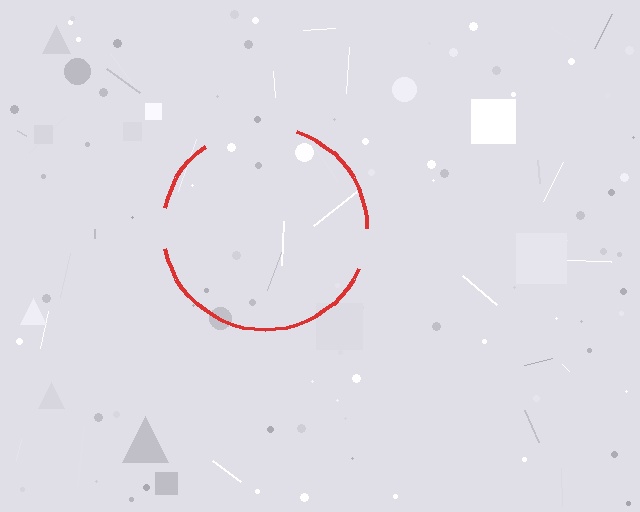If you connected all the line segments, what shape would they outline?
They would outline a circle.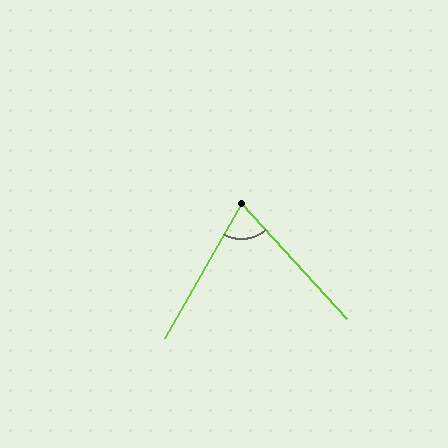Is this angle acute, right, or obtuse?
It is acute.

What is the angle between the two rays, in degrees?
Approximately 72 degrees.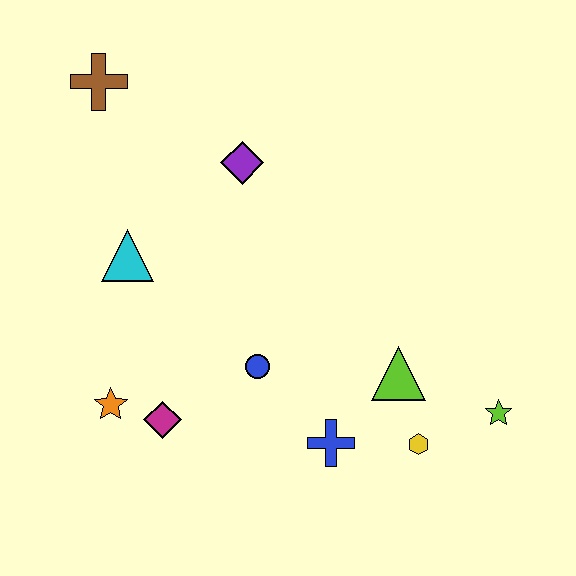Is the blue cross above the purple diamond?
No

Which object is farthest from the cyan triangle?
The lime star is farthest from the cyan triangle.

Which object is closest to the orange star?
The magenta diamond is closest to the orange star.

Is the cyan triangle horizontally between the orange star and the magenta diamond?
Yes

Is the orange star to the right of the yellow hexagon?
No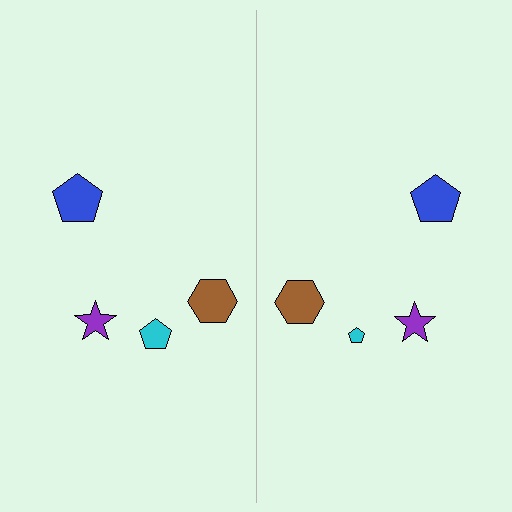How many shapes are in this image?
There are 8 shapes in this image.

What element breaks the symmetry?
The cyan pentagon on the right side has a different size than its mirror counterpart.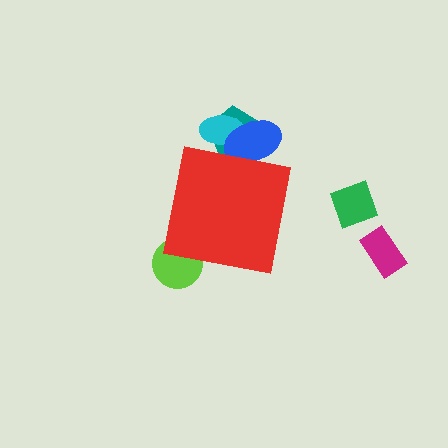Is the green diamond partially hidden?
No, the green diamond is fully visible.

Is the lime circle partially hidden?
Yes, the lime circle is partially hidden behind the red square.